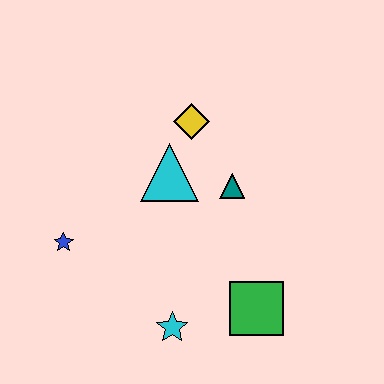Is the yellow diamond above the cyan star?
Yes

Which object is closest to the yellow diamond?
The cyan triangle is closest to the yellow diamond.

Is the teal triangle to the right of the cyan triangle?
Yes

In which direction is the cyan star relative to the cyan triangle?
The cyan star is below the cyan triangle.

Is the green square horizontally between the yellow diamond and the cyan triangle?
No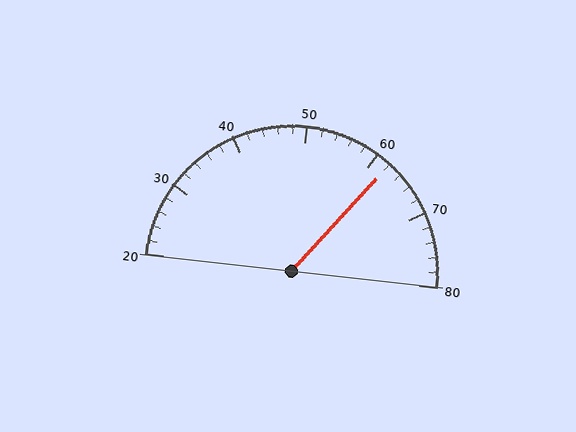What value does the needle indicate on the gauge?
The needle indicates approximately 62.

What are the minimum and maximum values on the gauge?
The gauge ranges from 20 to 80.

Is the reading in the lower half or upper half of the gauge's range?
The reading is in the upper half of the range (20 to 80).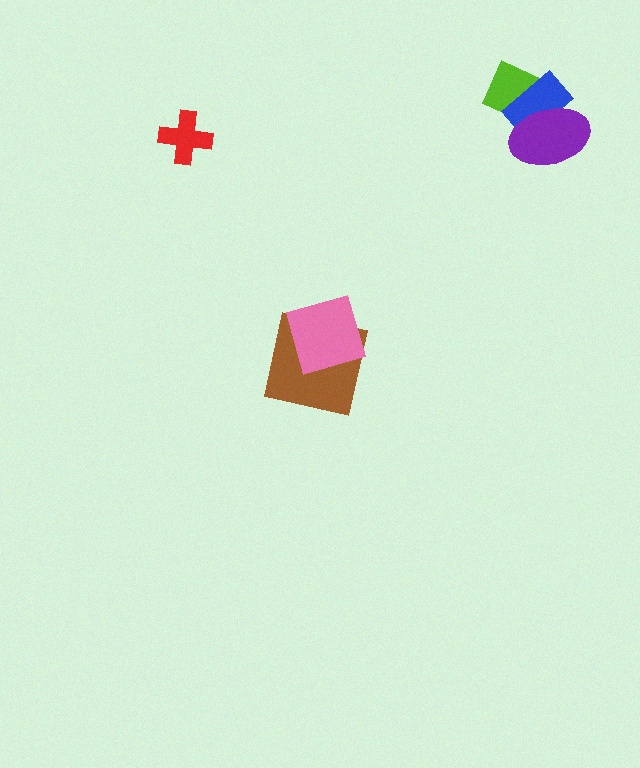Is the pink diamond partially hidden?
No, no other shape covers it.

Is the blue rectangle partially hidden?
Yes, it is partially covered by another shape.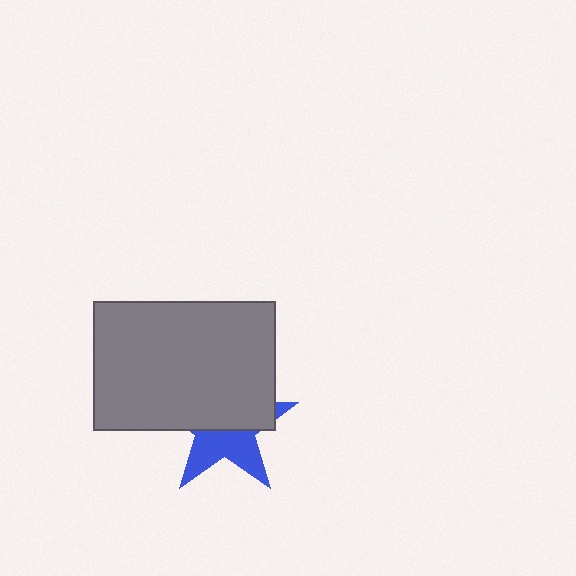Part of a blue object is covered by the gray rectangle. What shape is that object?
It is a star.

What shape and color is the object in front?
The object in front is a gray rectangle.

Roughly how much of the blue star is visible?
A small part of it is visible (roughly 43%).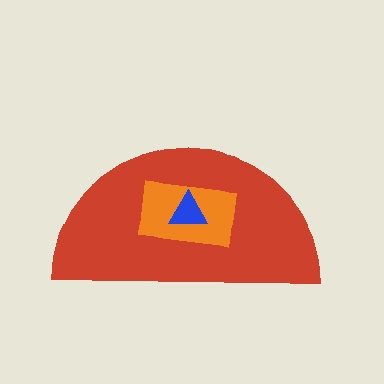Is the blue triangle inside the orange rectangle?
Yes.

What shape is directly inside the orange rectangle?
The blue triangle.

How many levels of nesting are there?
3.